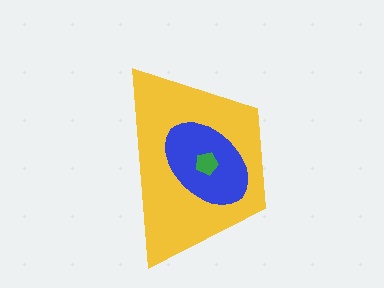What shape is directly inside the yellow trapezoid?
The blue ellipse.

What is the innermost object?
The green pentagon.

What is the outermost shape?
The yellow trapezoid.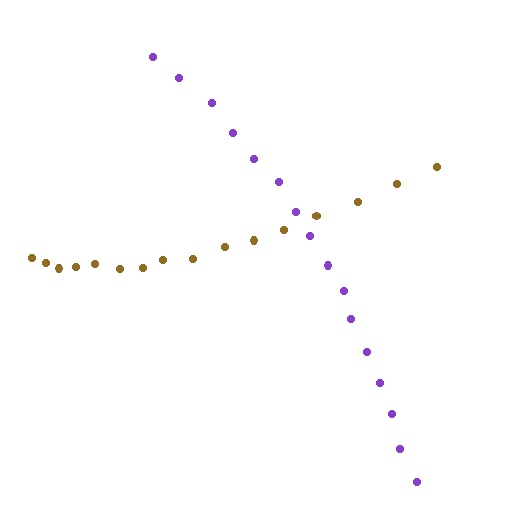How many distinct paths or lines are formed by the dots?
There are 2 distinct paths.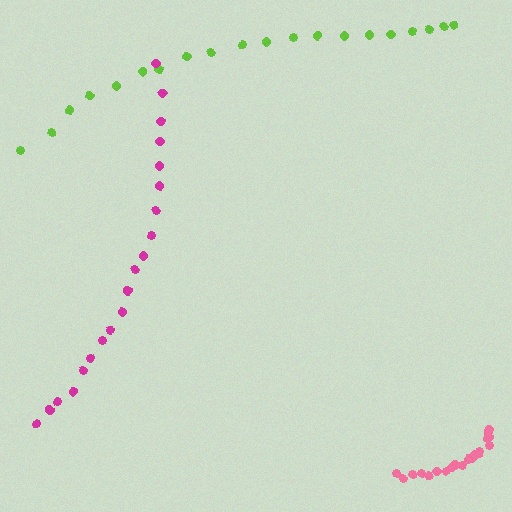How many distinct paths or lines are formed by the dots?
There are 3 distinct paths.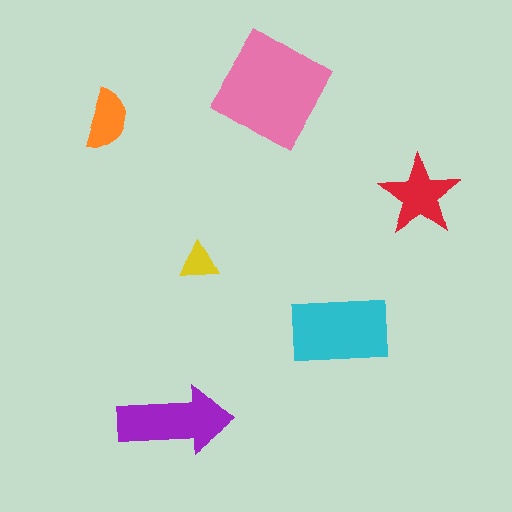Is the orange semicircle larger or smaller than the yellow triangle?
Larger.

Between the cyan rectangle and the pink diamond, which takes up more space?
The pink diamond.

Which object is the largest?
The pink diamond.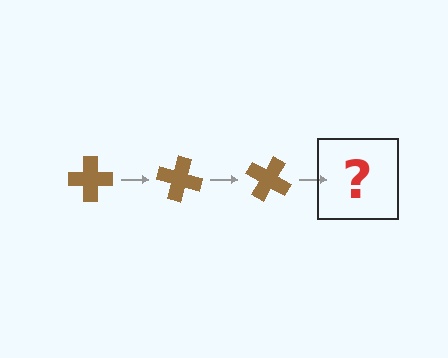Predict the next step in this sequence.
The next step is a brown cross rotated 45 degrees.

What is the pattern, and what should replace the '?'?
The pattern is that the cross rotates 15 degrees each step. The '?' should be a brown cross rotated 45 degrees.